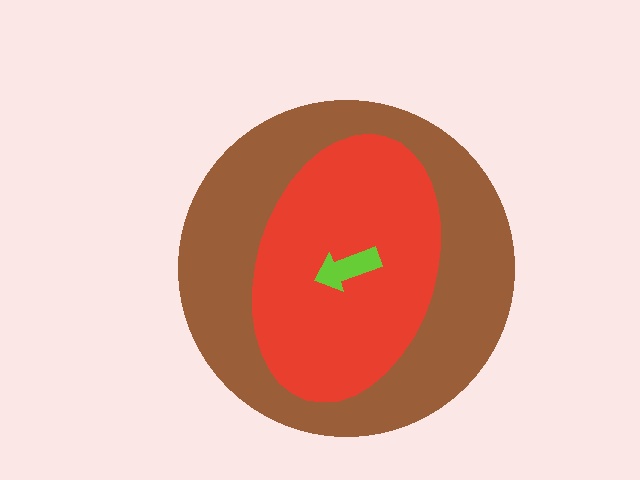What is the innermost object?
The lime arrow.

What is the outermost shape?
The brown circle.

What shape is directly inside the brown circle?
The red ellipse.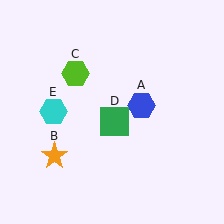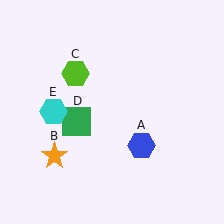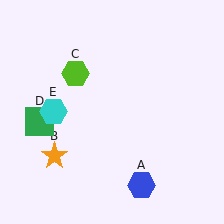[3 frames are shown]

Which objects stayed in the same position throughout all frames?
Orange star (object B) and lime hexagon (object C) and cyan hexagon (object E) remained stationary.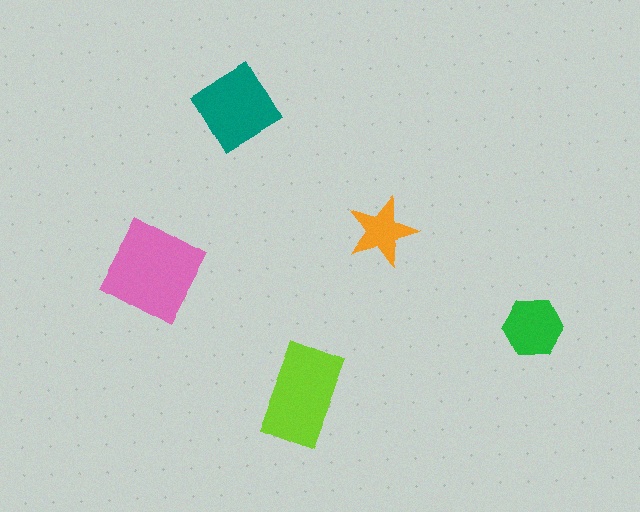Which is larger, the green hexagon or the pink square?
The pink square.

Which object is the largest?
The pink square.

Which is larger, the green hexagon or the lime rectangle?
The lime rectangle.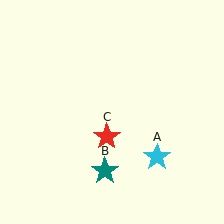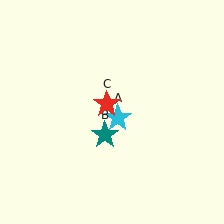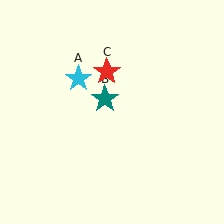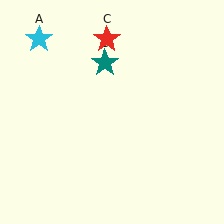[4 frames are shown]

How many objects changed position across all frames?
3 objects changed position: cyan star (object A), teal star (object B), red star (object C).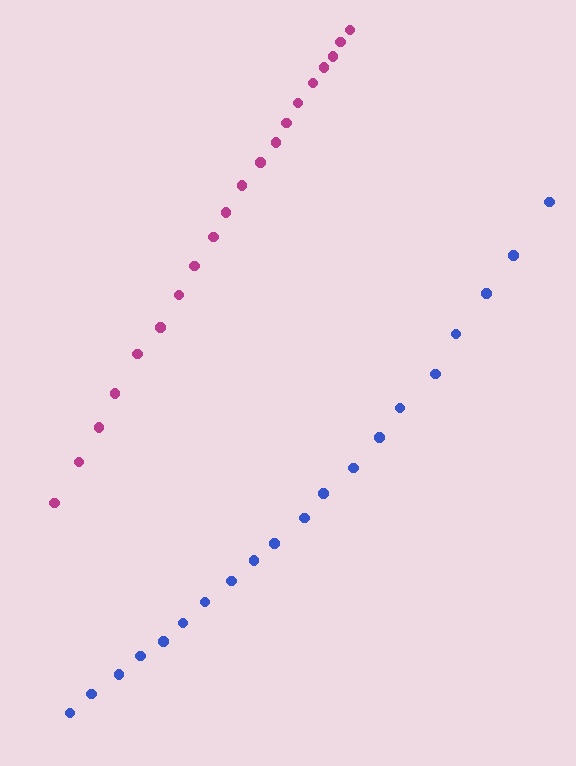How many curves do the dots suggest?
There are 2 distinct paths.